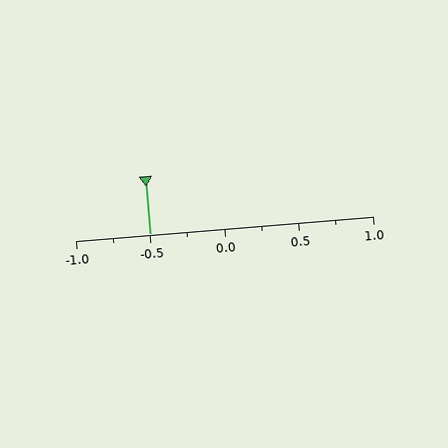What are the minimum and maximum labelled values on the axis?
The axis runs from -1.0 to 1.0.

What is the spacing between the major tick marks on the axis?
The major ticks are spaced 0.5 apart.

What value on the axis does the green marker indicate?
The marker indicates approximately -0.5.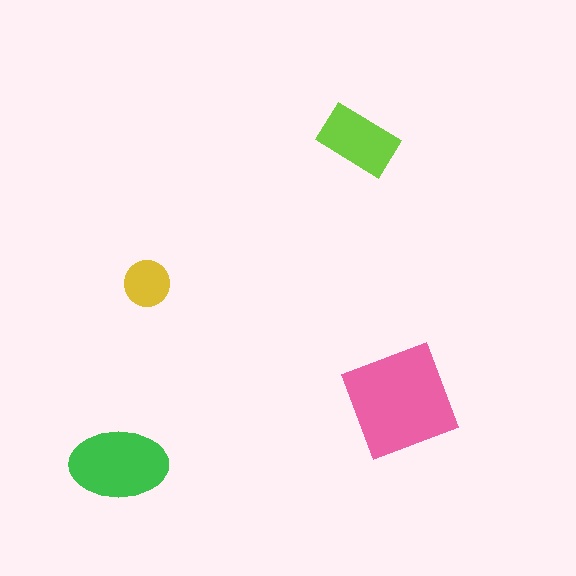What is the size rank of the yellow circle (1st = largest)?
4th.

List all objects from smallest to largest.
The yellow circle, the lime rectangle, the green ellipse, the pink diamond.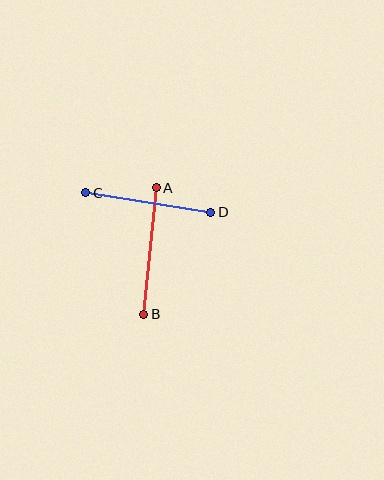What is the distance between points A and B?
The distance is approximately 127 pixels.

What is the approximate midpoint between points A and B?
The midpoint is at approximately (150, 251) pixels.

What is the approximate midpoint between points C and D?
The midpoint is at approximately (148, 202) pixels.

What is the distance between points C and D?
The distance is approximately 126 pixels.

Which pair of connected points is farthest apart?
Points A and B are farthest apart.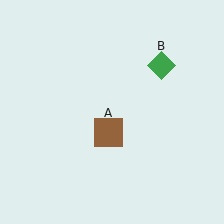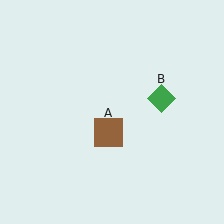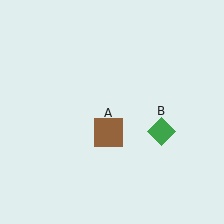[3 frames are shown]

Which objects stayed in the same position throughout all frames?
Brown square (object A) remained stationary.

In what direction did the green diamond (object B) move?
The green diamond (object B) moved down.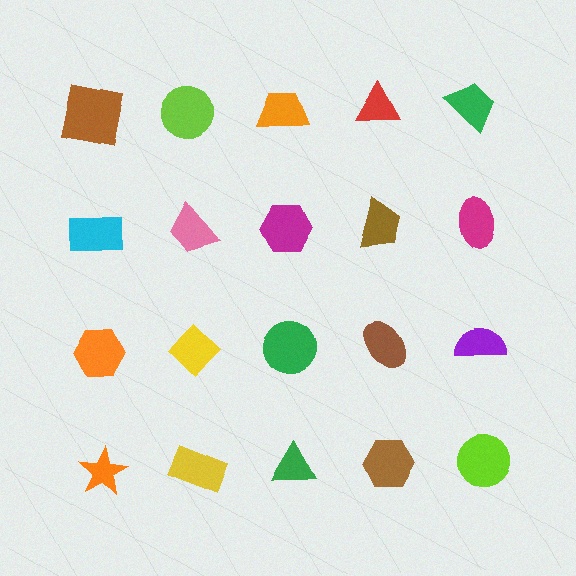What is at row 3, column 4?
A brown ellipse.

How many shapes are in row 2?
5 shapes.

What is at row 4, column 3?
A green triangle.